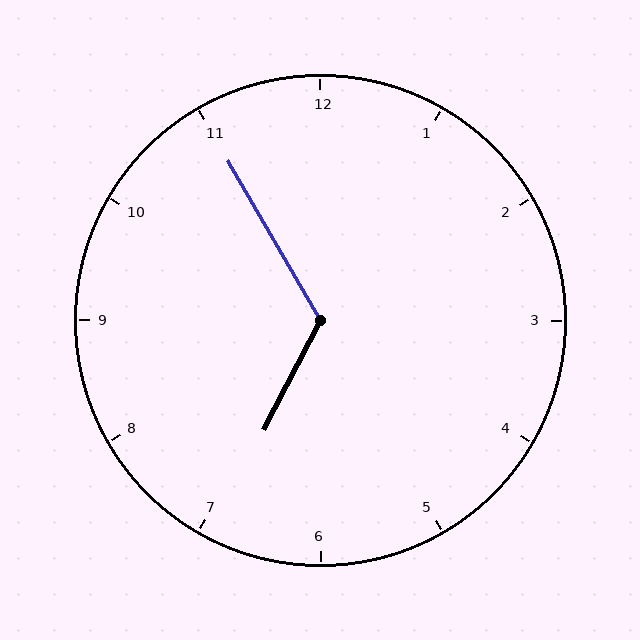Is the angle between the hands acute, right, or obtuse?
It is obtuse.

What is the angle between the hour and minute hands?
Approximately 122 degrees.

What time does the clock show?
6:55.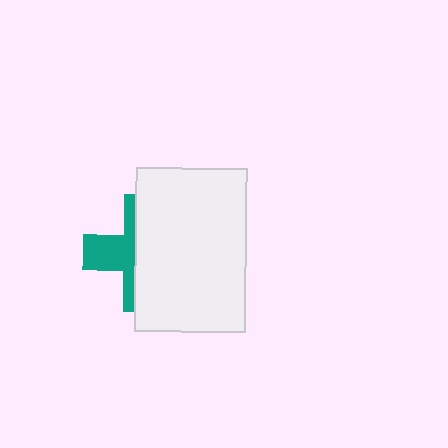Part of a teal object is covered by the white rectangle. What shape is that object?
It is a cross.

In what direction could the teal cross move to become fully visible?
The teal cross could move left. That would shift it out from behind the white rectangle entirely.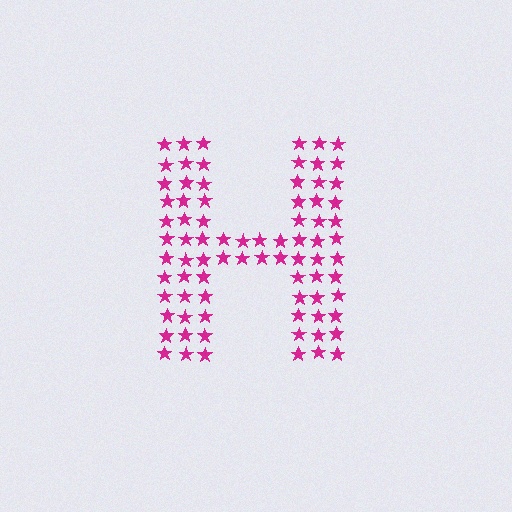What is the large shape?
The large shape is the letter H.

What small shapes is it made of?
It is made of small stars.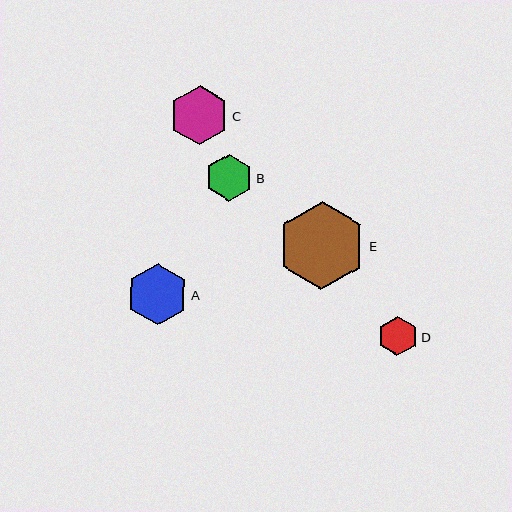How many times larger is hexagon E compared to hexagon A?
Hexagon E is approximately 1.4 times the size of hexagon A.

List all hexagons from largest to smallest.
From largest to smallest: E, A, C, B, D.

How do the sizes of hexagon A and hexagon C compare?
Hexagon A and hexagon C are approximately the same size.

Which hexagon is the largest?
Hexagon E is the largest with a size of approximately 88 pixels.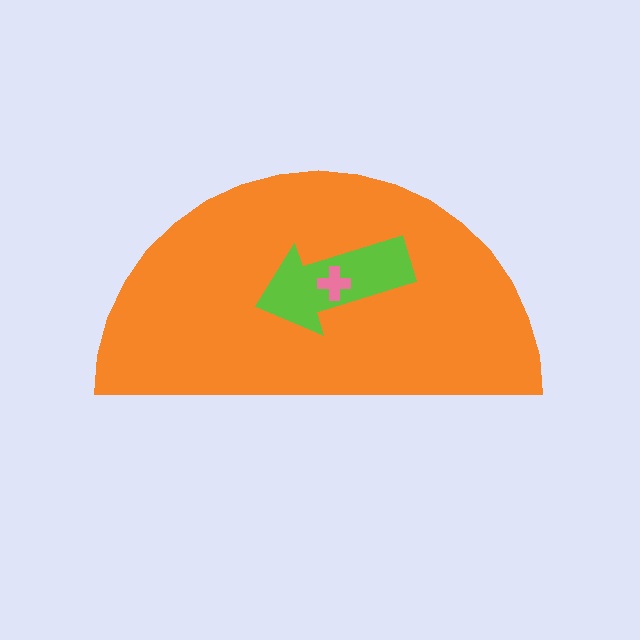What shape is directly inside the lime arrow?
The pink cross.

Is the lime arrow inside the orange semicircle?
Yes.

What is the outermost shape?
The orange semicircle.